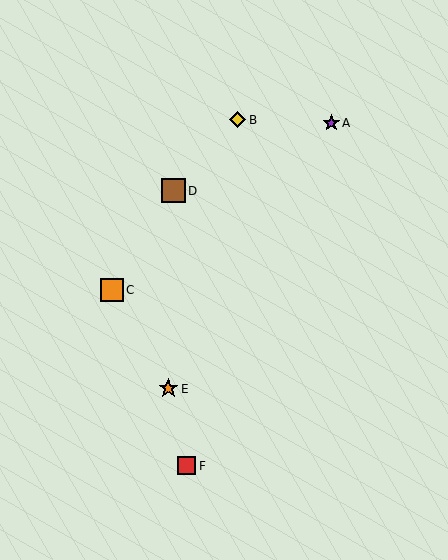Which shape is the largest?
The brown square (labeled D) is the largest.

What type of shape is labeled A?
Shape A is a purple star.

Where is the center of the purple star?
The center of the purple star is at (331, 123).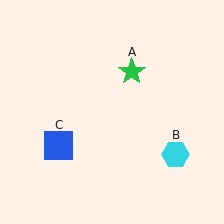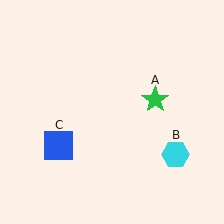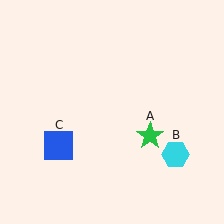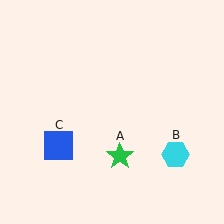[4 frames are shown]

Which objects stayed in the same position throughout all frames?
Cyan hexagon (object B) and blue square (object C) remained stationary.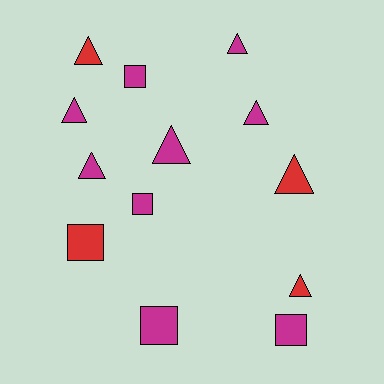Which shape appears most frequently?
Triangle, with 8 objects.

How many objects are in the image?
There are 13 objects.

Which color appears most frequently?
Magenta, with 9 objects.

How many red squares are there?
There is 1 red square.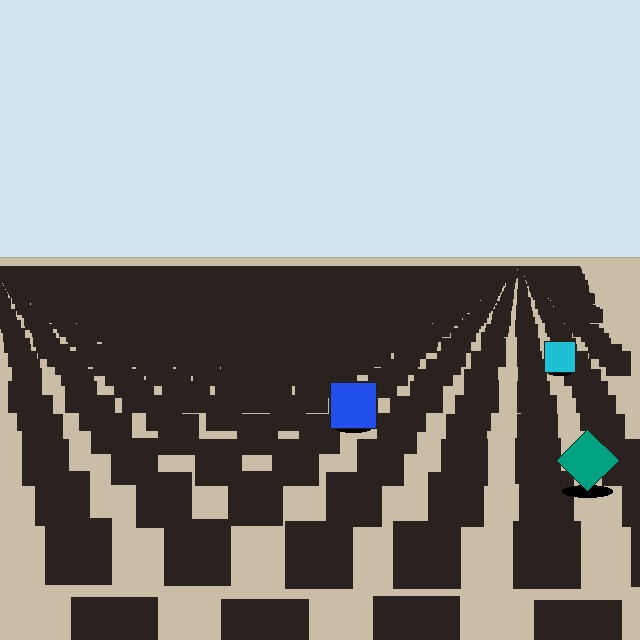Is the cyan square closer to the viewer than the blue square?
No. The blue square is closer — you can tell from the texture gradient: the ground texture is coarser near it.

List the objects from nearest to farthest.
From nearest to farthest: the teal diamond, the blue square, the cyan square.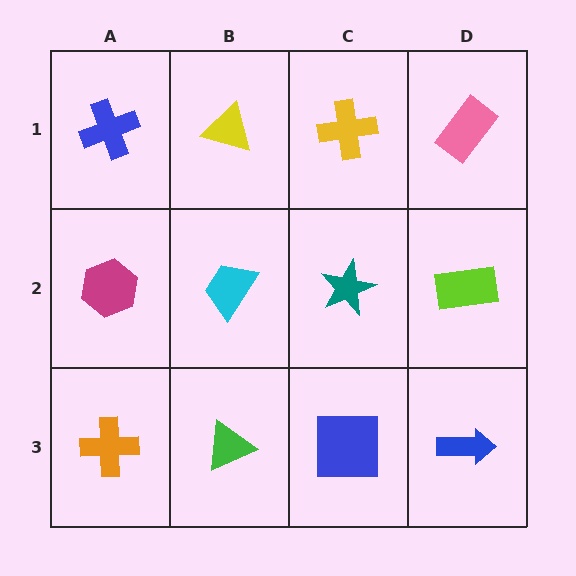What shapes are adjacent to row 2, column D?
A pink rectangle (row 1, column D), a blue arrow (row 3, column D), a teal star (row 2, column C).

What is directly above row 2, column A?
A blue cross.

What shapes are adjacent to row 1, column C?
A teal star (row 2, column C), a yellow triangle (row 1, column B), a pink rectangle (row 1, column D).